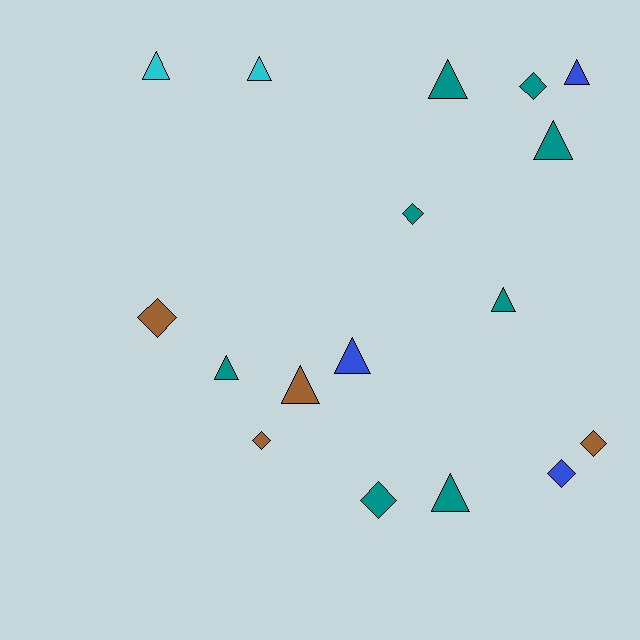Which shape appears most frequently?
Triangle, with 10 objects.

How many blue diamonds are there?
There is 1 blue diamond.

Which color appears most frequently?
Teal, with 8 objects.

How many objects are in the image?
There are 17 objects.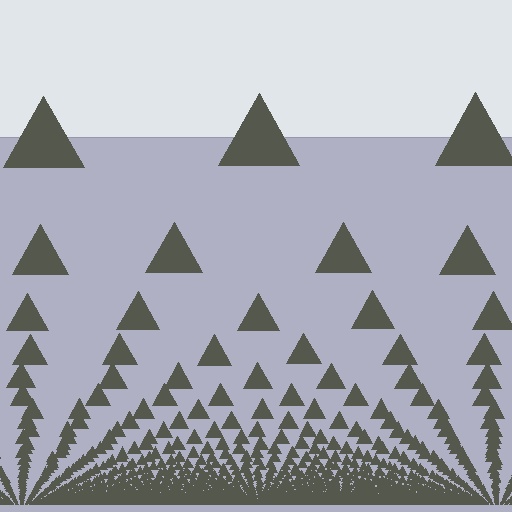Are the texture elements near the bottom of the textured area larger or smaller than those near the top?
Smaller. The gradient is inverted — elements near the bottom are smaller and denser.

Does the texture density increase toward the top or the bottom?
Density increases toward the bottom.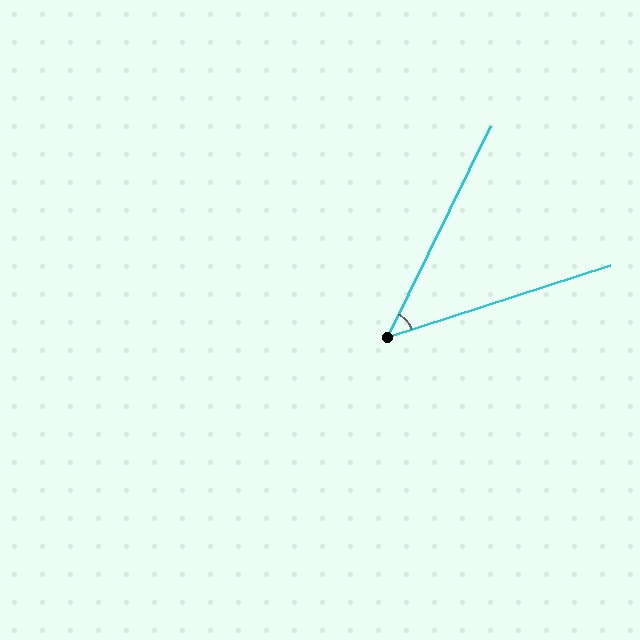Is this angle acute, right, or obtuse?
It is acute.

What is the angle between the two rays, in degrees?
Approximately 46 degrees.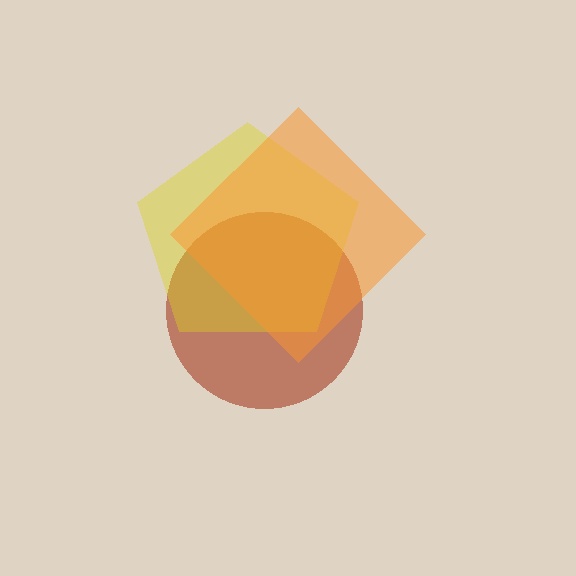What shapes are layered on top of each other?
The layered shapes are: a brown circle, a yellow pentagon, an orange diamond.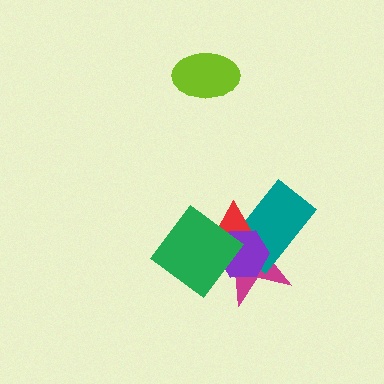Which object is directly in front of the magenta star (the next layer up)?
The teal rectangle is directly in front of the magenta star.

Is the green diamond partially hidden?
No, no other shape covers it.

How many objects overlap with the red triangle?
4 objects overlap with the red triangle.